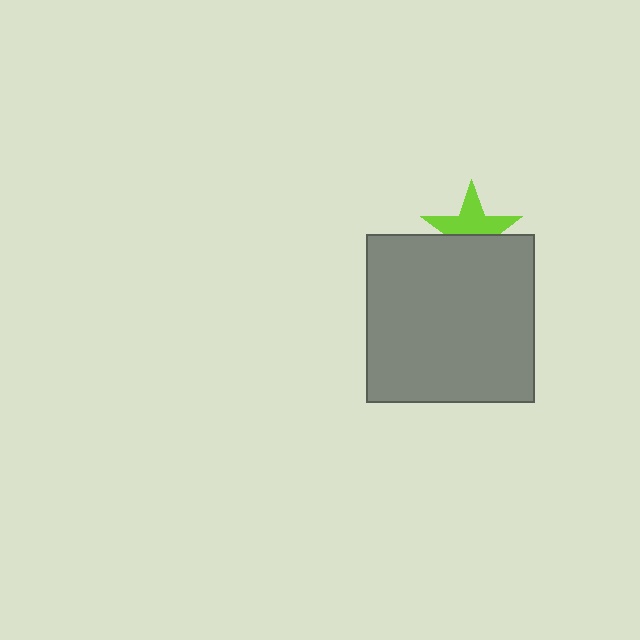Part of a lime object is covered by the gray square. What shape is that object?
It is a star.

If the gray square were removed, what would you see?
You would see the complete lime star.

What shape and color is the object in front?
The object in front is a gray square.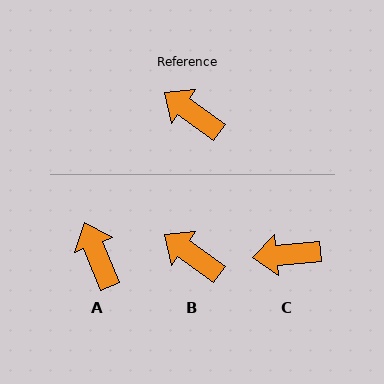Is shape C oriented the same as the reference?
No, it is off by about 41 degrees.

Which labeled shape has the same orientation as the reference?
B.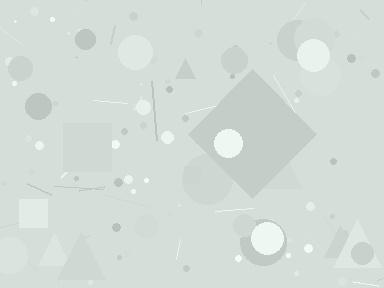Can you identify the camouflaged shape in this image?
The camouflaged shape is a diamond.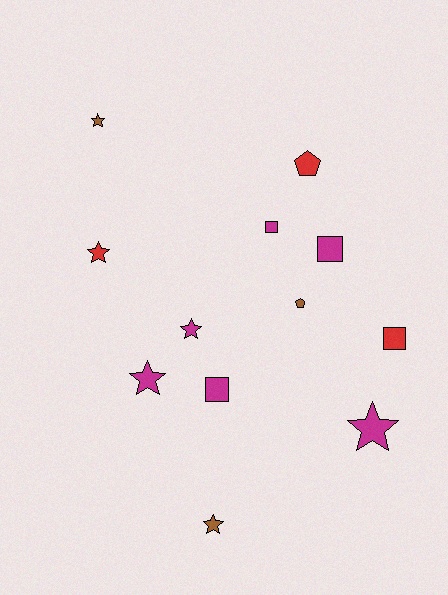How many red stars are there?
There is 1 red star.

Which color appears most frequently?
Magenta, with 6 objects.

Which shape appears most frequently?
Star, with 6 objects.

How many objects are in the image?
There are 12 objects.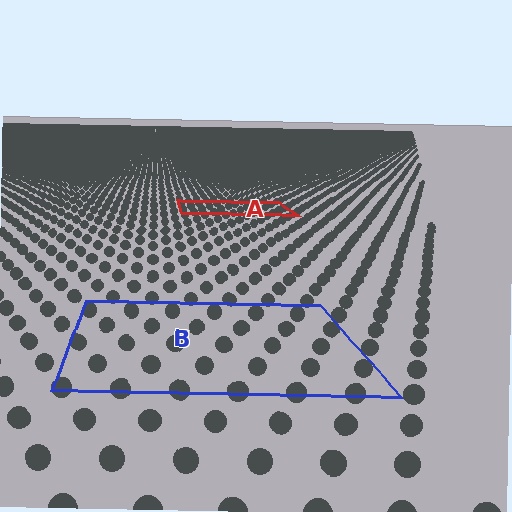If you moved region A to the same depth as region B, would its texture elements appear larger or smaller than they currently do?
They would appear larger. At a closer depth, the same texture elements are projected at a bigger on-screen size.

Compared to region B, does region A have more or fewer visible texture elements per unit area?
Region A has more texture elements per unit area — they are packed more densely because it is farther away.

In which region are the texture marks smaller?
The texture marks are smaller in region A, because it is farther away.